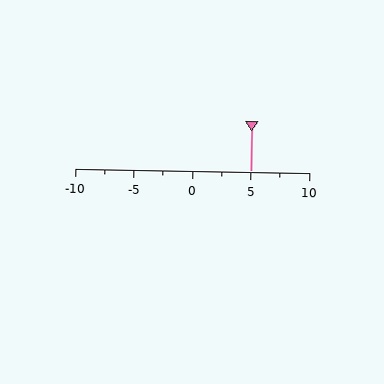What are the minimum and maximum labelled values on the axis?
The axis runs from -10 to 10.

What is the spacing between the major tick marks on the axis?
The major ticks are spaced 5 apart.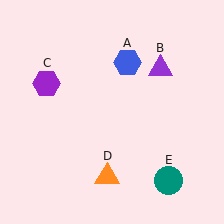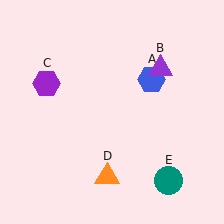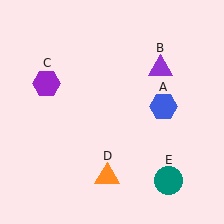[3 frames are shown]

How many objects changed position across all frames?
1 object changed position: blue hexagon (object A).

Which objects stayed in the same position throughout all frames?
Purple triangle (object B) and purple hexagon (object C) and orange triangle (object D) and teal circle (object E) remained stationary.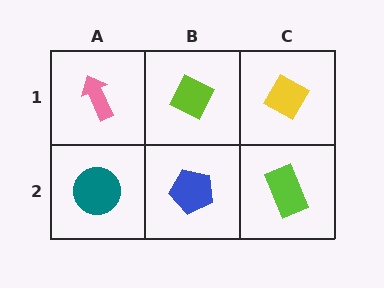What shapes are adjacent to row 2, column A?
A pink arrow (row 1, column A), a blue pentagon (row 2, column B).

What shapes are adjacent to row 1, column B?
A blue pentagon (row 2, column B), a pink arrow (row 1, column A), a yellow diamond (row 1, column C).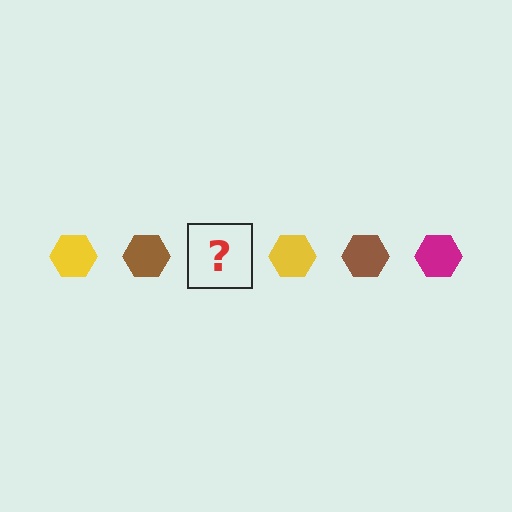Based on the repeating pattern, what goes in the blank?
The blank should be a magenta hexagon.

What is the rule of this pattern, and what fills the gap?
The rule is that the pattern cycles through yellow, brown, magenta hexagons. The gap should be filled with a magenta hexagon.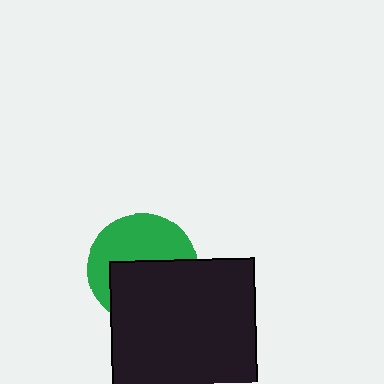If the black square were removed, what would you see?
You would see the complete green circle.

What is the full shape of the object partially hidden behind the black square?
The partially hidden object is a green circle.